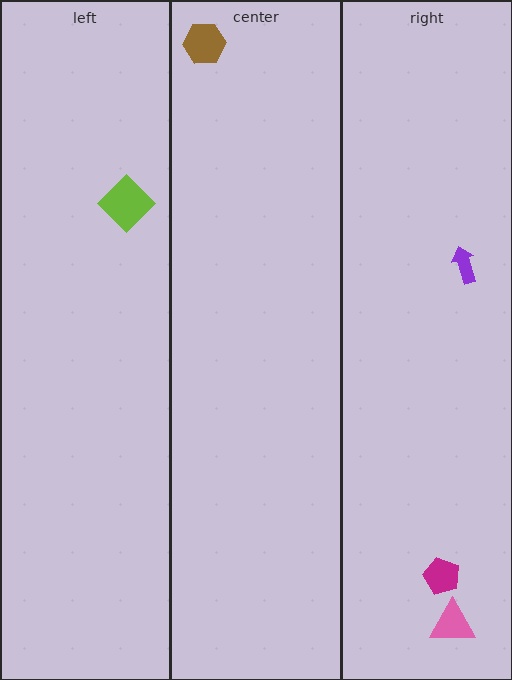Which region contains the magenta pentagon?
The right region.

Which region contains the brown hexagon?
The center region.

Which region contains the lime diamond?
The left region.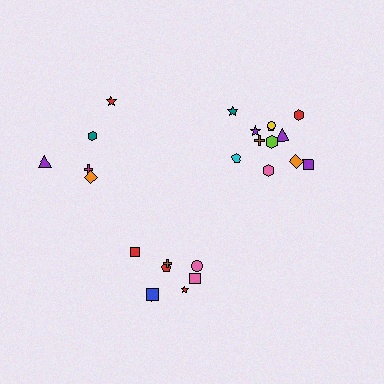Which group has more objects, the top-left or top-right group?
The top-right group.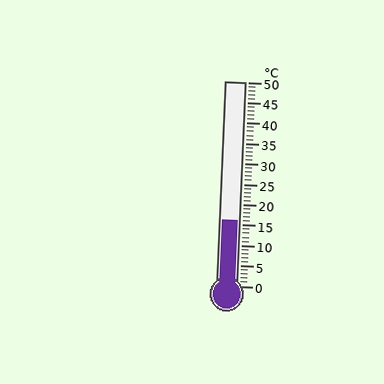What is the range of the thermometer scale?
The thermometer scale ranges from 0°C to 50°C.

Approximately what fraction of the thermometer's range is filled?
The thermometer is filled to approximately 30% of its range.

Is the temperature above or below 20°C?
The temperature is below 20°C.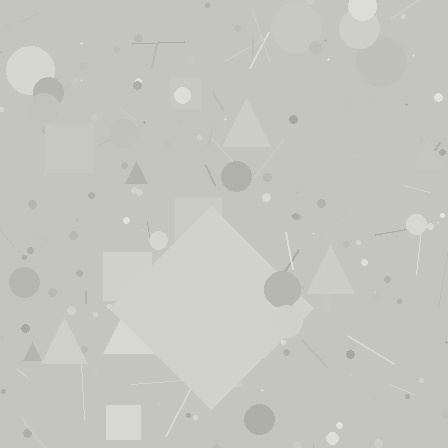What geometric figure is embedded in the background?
A diamond is embedded in the background.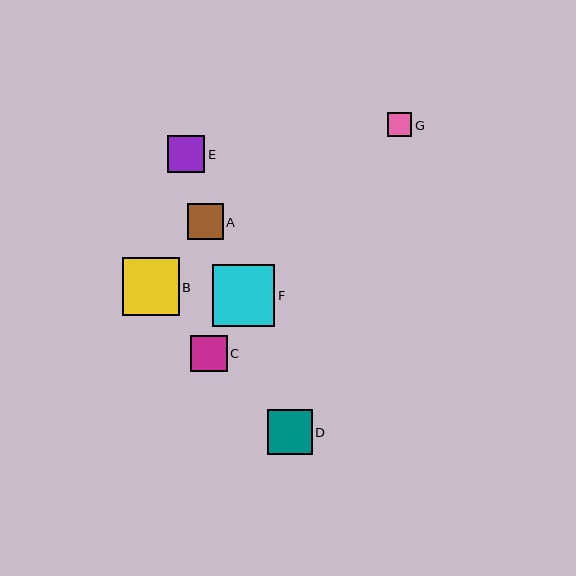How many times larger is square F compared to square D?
Square F is approximately 1.4 times the size of square D.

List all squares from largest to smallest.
From largest to smallest: F, B, D, E, C, A, G.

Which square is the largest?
Square F is the largest with a size of approximately 62 pixels.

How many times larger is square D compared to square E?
Square D is approximately 1.2 times the size of square E.